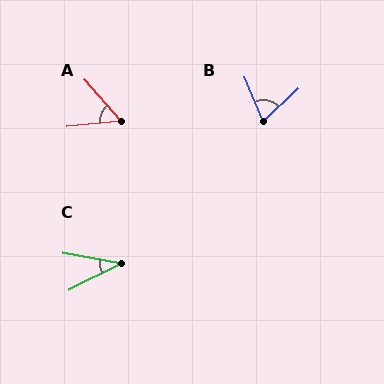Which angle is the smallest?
C, at approximately 37 degrees.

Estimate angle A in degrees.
Approximately 54 degrees.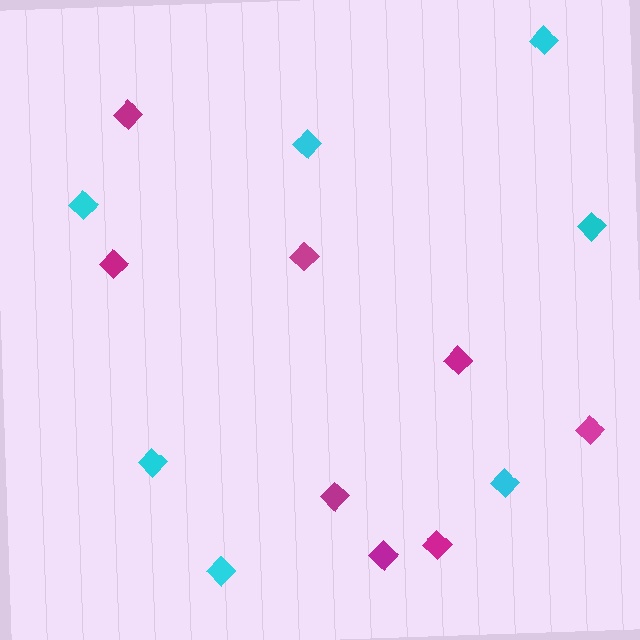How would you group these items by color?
There are 2 groups: one group of magenta diamonds (8) and one group of cyan diamonds (7).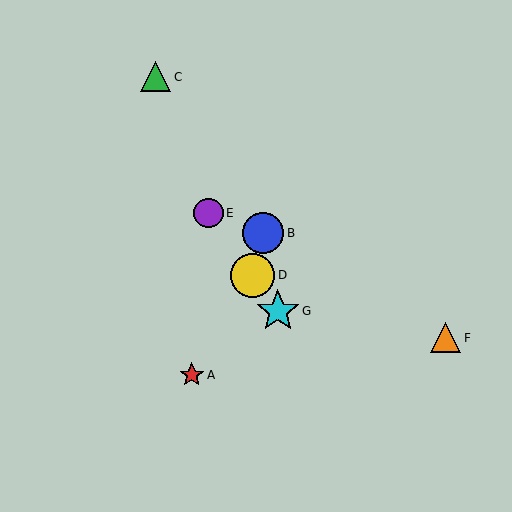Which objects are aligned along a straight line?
Objects D, E, G are aligned along a straight line.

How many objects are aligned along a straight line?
3 objects (D, E, G) are aligned along a straight line.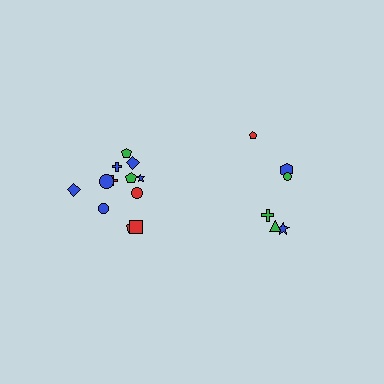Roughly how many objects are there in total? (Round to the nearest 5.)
Roughly 20 objects in total.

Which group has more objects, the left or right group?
The left group.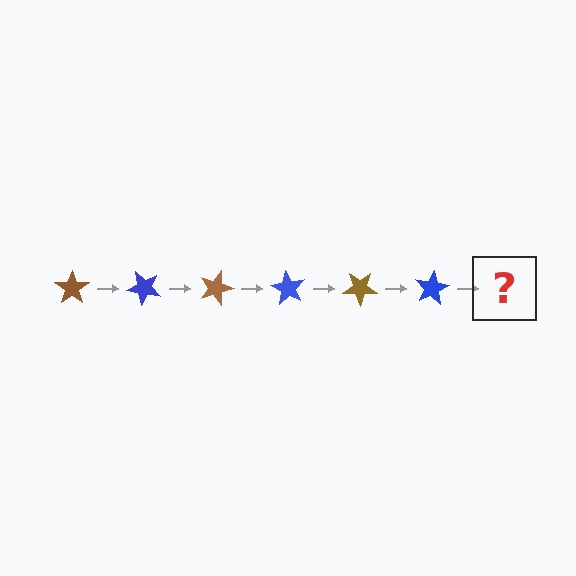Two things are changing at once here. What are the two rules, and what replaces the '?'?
The two rules are that it rotates 45 degrees each step and the color cycles through brown and blue. The '?' should be a brown star, rotated 270 degrees from the start.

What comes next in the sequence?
The next element should be a brown star, rotated 270 degrees from the start.